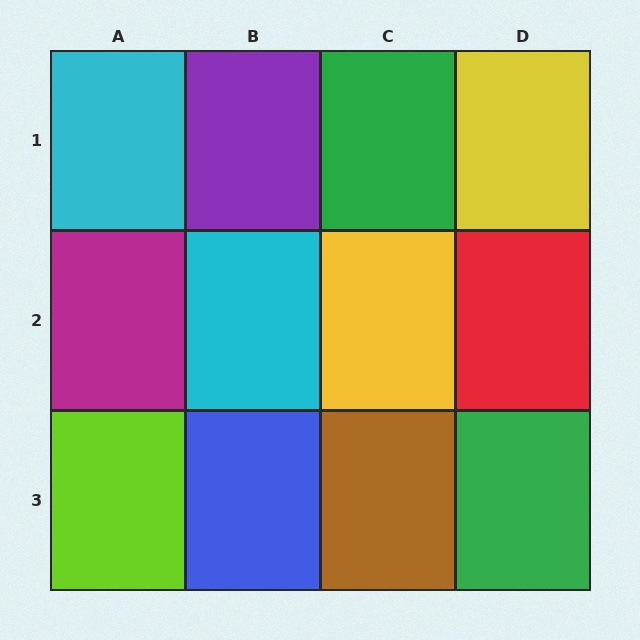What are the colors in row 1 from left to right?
Cyan, purple, green, yellow.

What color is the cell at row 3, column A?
Lime.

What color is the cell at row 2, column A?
Magenta.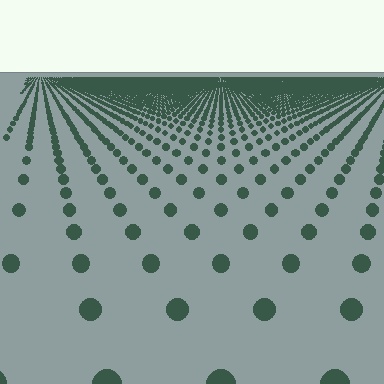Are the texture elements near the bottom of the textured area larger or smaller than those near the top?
Larger. Near the bottom, elements are closer to the viewer and appear at a bigger on-screen size.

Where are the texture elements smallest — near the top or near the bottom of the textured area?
Near the top.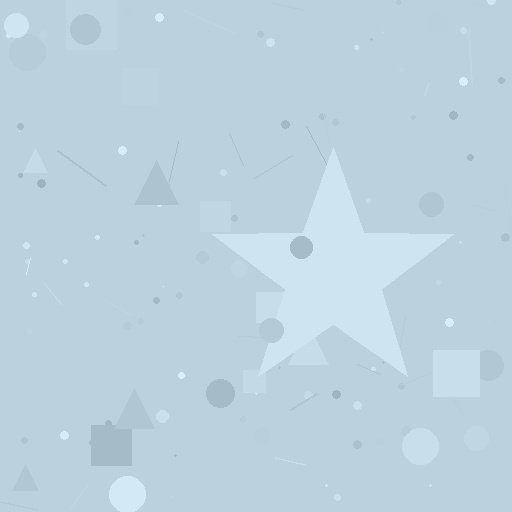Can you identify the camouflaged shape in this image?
The camouflaged shape is a star.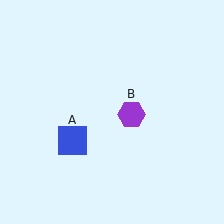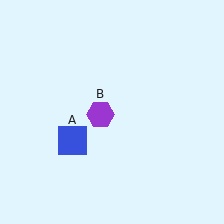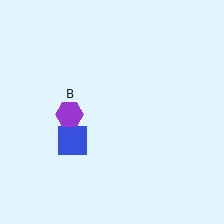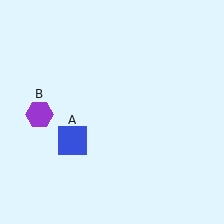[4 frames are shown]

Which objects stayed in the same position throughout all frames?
Blue square (object A) remained stationary.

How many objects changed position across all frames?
1 object changed position: purple hexagon (object B).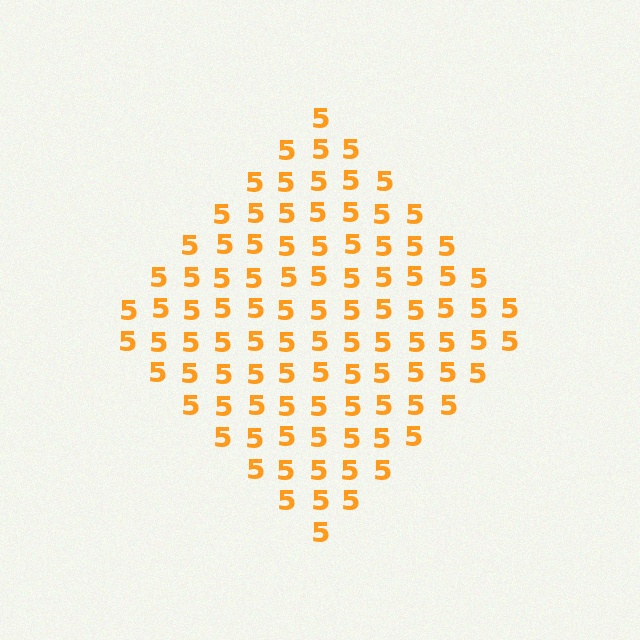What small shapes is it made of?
It is made of small digit 5's.